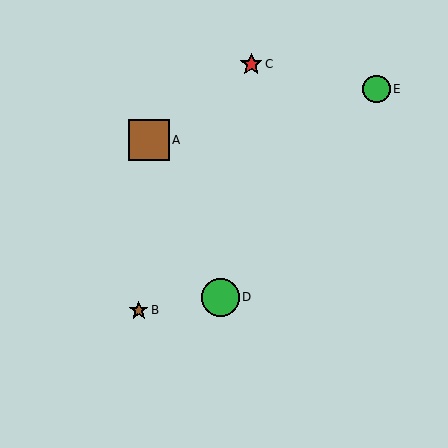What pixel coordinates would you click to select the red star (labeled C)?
Click at (251, 64) to select the red star C.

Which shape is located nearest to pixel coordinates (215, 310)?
The green circle (labeled D) at (220, 297) is nearest to that location.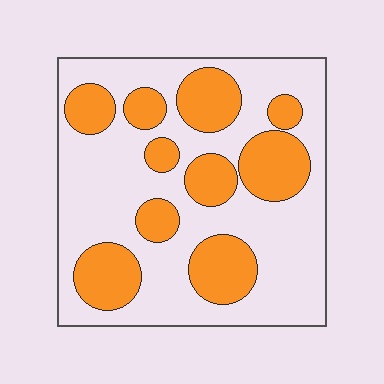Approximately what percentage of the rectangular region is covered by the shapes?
Approximately 35%.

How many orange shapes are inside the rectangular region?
10.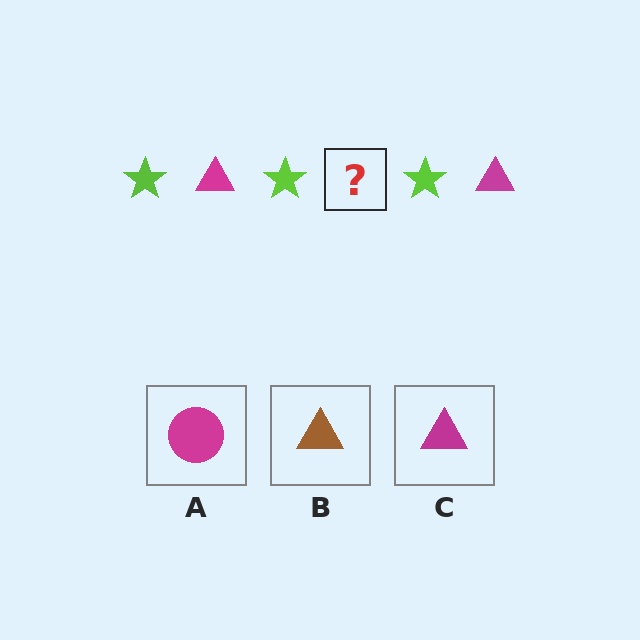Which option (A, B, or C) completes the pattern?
C.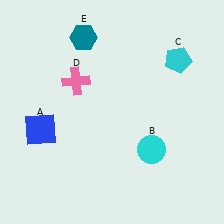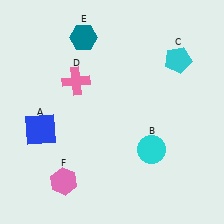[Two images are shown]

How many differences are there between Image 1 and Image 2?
There is 1 difference between the two images.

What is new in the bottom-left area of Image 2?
A pink hexagon (F) was added in the bottom-left area of Image 2.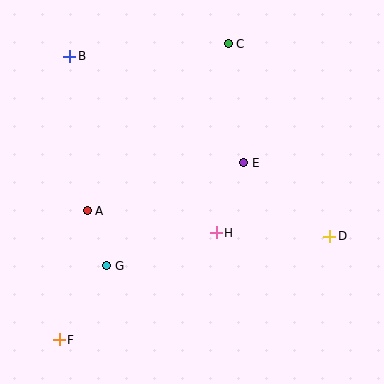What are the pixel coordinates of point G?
Point G is at (107, 266).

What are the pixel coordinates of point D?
Point D is at (330, 236).